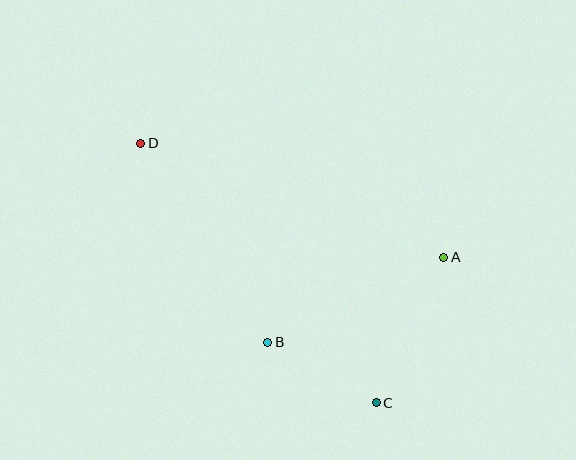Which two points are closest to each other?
Points B and C are closest to each other.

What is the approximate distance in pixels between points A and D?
The distance between A and D is approximately 324 pixels.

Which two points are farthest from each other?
Points C and D are farthest from each other.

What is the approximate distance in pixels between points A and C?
The distance between A and C is approximately 161 pixels.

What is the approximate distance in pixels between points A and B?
The distance between A and B is approximately 196 pixels.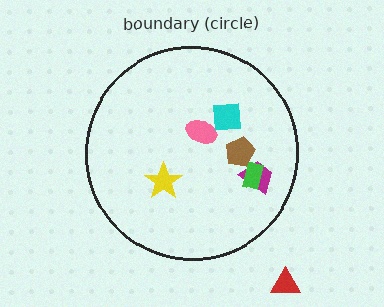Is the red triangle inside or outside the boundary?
Outside.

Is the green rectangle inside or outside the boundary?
Inside.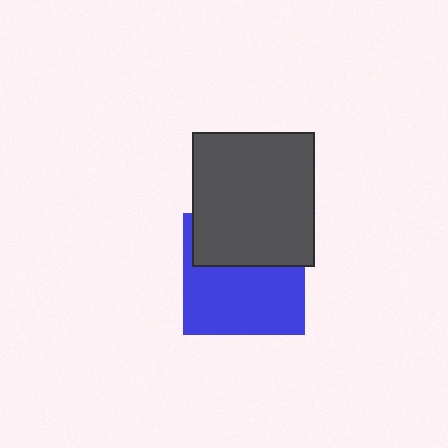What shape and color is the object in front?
The object in front is a dark gray rectangle.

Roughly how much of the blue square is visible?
About half of it is visible (roughly 59%).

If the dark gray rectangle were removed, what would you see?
You would see the complete blue square.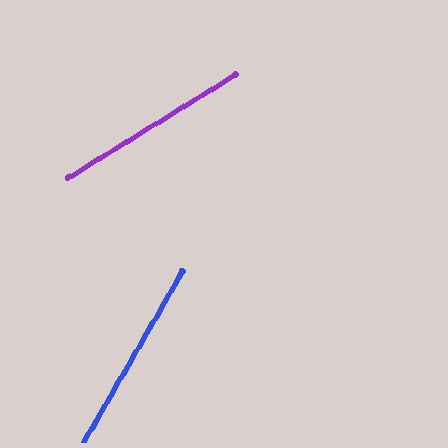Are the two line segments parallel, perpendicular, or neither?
Neither parallel nor perpendicular — they differ by about 28°.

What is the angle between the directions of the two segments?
Approximately 28 degrees.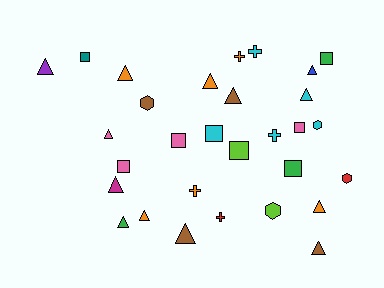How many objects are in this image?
There are 30 objects.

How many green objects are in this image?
There are 3 green objects.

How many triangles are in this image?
There are 13 triangles.